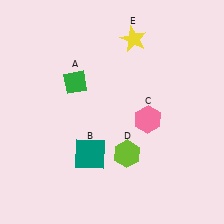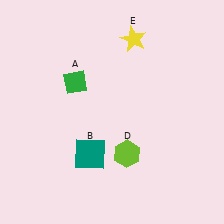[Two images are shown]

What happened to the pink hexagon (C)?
The pink hexagon (C) was removed in Image 2. It was in the bottom-right area of Image 1.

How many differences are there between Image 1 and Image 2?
There is 1 difference between the two images.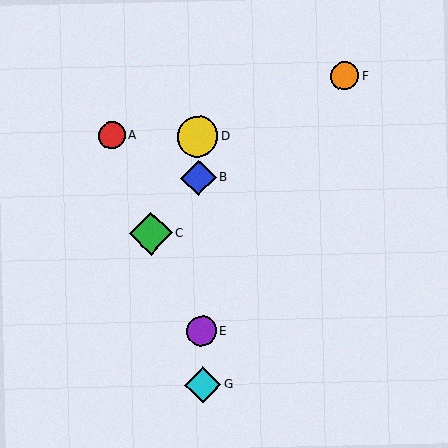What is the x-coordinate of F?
Object F is at x≈345.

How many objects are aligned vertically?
4 objects (B, D, E, G) are aligned vertically.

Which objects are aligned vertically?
Objects B, D, E, G are aligned vertically.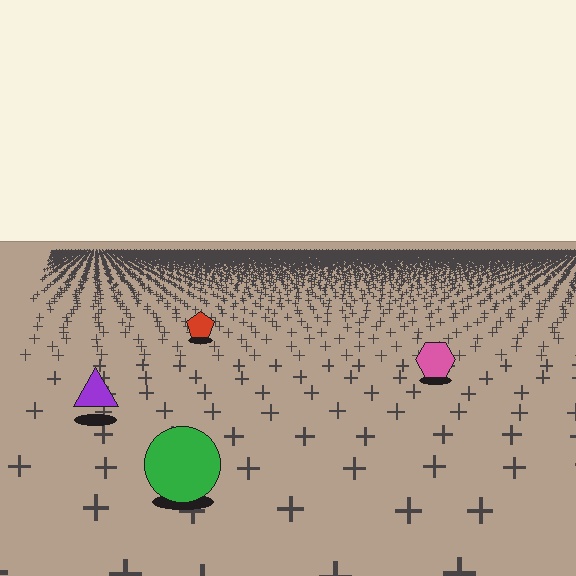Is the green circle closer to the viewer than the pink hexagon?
Yes. The green circle is closer — you can tell from the texture gradient: the ground texture is coarser near it.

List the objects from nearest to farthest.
From nearest to farthest: the green circle, the purple triangle, the pink hexagon, the red pentagon.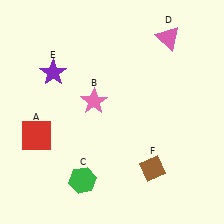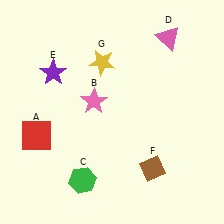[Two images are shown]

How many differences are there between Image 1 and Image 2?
There is 1 difference between the two images.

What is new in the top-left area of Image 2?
A yellow star (G) was added in the top-left area of Image 2.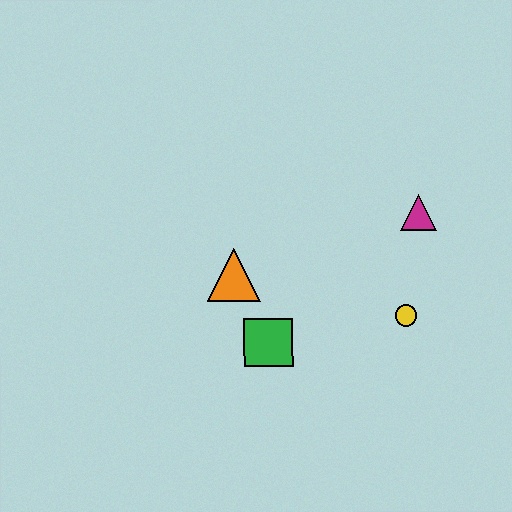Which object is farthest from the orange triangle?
The magenta triangle is farthest from the orange triangle.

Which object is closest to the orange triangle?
The green square is closest to the orange triangle.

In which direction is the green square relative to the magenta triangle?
The green square is to the left of the magenta triangle.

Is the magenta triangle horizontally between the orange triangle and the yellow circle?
No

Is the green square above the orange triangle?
No